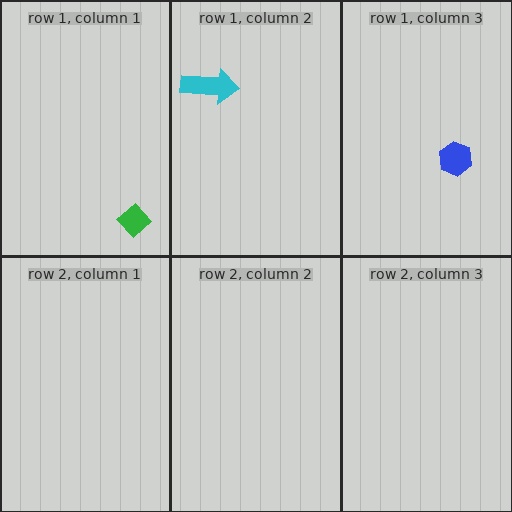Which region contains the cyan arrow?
The row 1, column 2 region.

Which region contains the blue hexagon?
The row 1, column 3 region.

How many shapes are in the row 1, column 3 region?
1.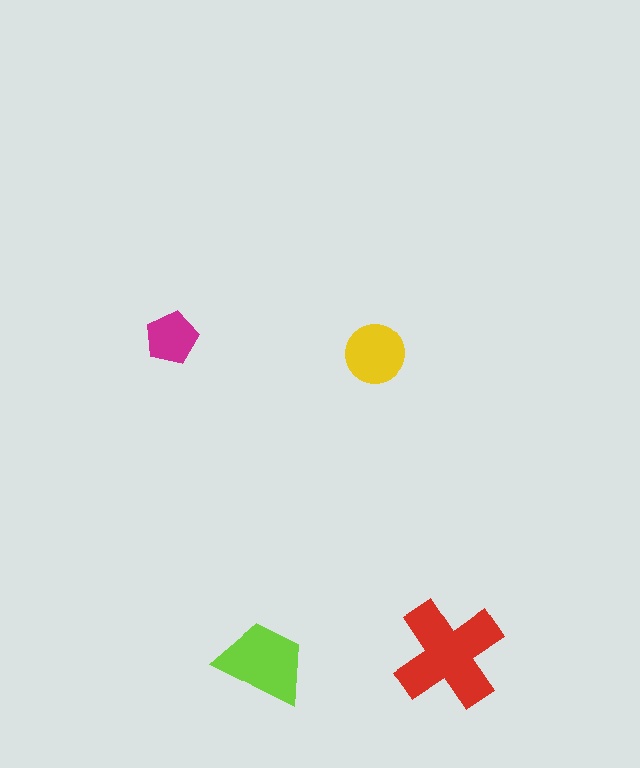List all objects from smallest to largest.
The magenta pentagon, the yellow circle, the lime trapezoid, the red cross.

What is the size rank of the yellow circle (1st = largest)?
3rd.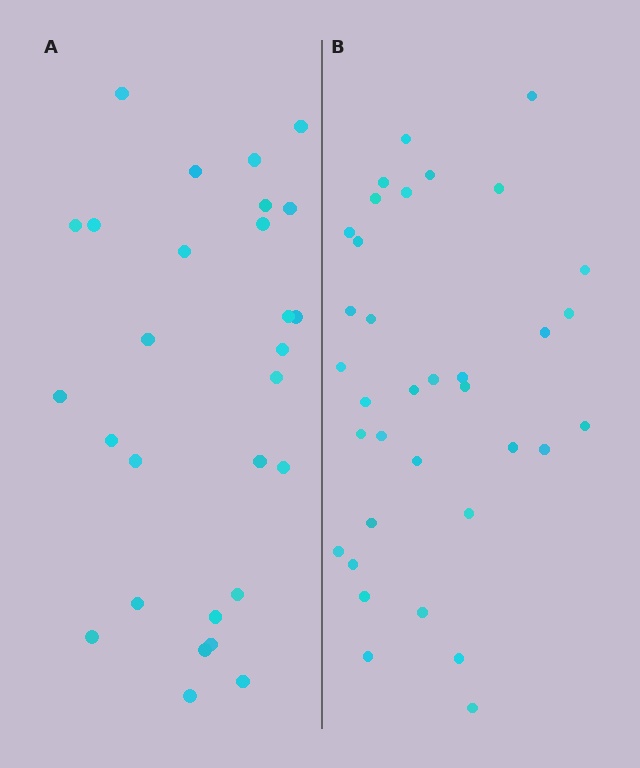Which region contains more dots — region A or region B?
Region B (the right region) has more dots.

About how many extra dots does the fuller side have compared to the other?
Region B has roughly 8 or so more dots than region A.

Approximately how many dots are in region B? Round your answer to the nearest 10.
About 40 dots. (The exact count is 35, which rounds to 40.)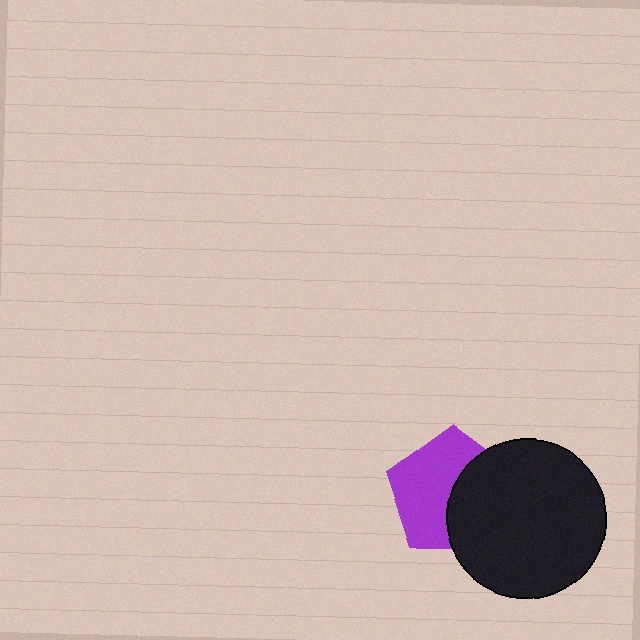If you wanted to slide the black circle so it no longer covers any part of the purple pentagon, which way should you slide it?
Slide it right — that is the most direct way to separate the two shapes.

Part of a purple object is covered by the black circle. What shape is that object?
It is a pentagon.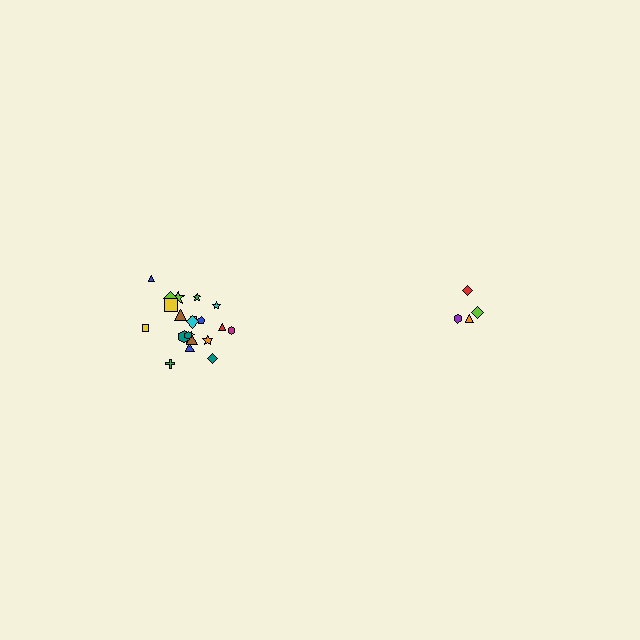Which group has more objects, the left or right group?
The left group.